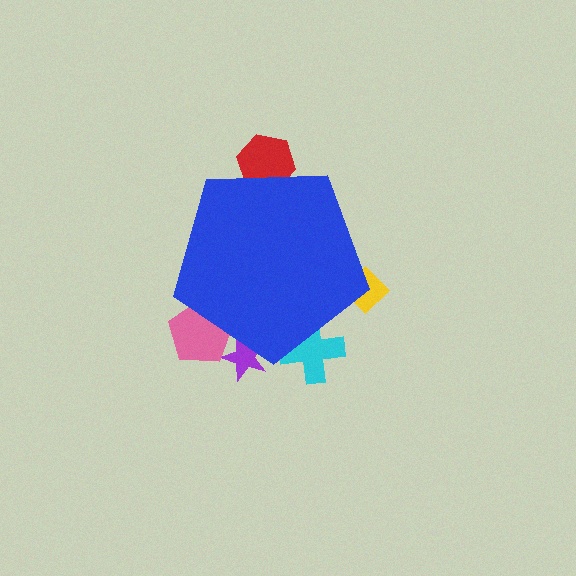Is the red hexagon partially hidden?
Yes, the red hexagon is partially hidden behind the blue pentagon.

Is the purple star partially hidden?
Yes, the purple star is partially hidden behind the blue pentagon.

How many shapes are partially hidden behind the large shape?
5 shapes are partially hidden.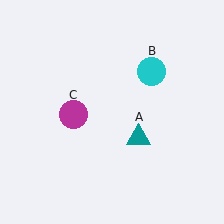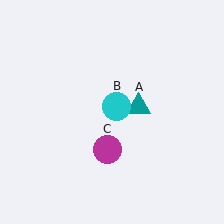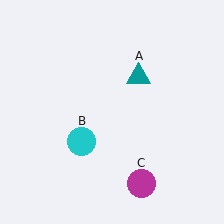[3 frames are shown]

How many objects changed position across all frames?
3 objects changed position: teal triangle (object A), cyan circle (object B), magenta circle (object C).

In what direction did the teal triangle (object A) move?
The teal triangle (object A) moved up.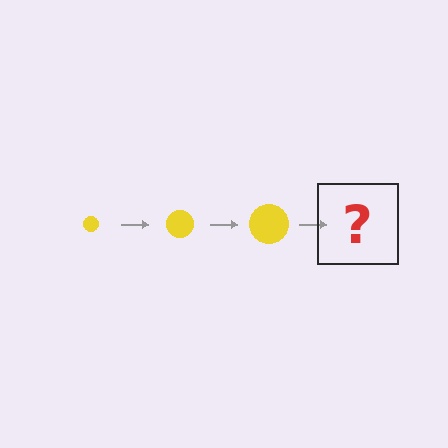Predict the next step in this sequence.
The next step is a yellow circle, larger than the previous one.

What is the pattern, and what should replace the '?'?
The pattern is that the circle gets progressively larger each step. The '?' should be a yellow circle, larger than the previous one.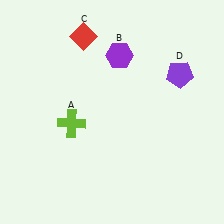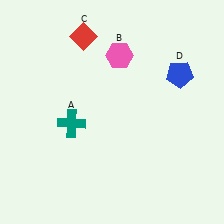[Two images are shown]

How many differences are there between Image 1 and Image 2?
There are 3 differences between the two images.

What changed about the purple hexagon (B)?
In Image 1, B is purple. In Image 2, it changed to pink.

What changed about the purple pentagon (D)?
In Image 1, D is purple. In Image 2, it changed to blue.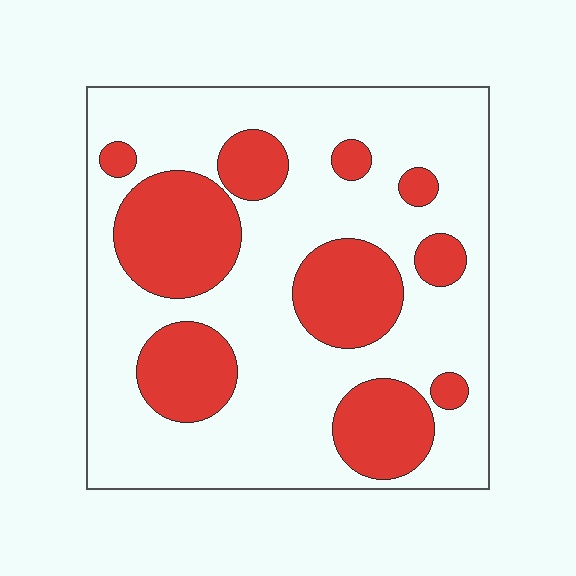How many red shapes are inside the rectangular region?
10.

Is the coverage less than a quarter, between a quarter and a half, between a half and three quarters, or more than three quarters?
Between a quarter and a half.